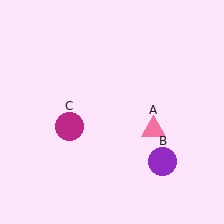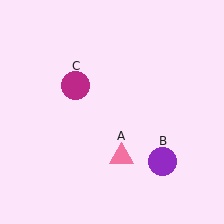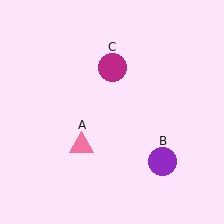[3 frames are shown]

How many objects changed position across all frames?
2 objects changed position: pink triangle (object A), magenta circle (object C).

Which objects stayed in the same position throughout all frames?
Purple circle (object B) remained stationary.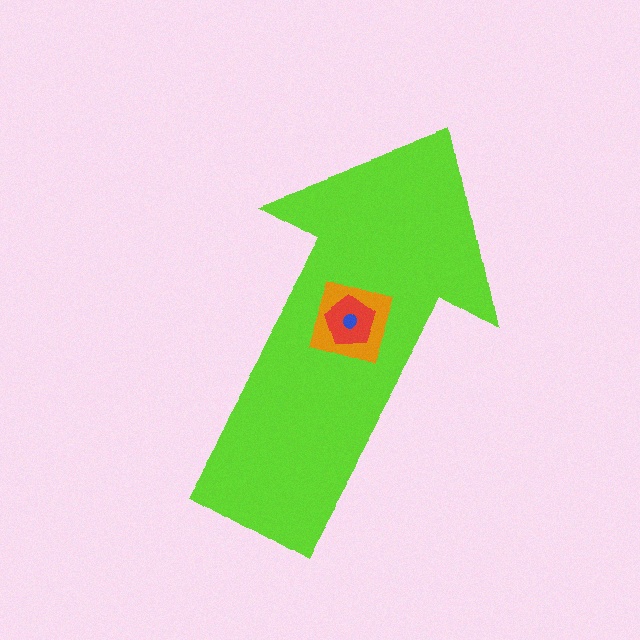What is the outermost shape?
The lime arrow.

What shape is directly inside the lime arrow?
The orange square.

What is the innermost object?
The blue circle.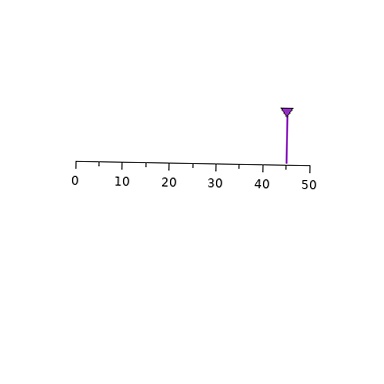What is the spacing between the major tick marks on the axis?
The major ticks are spaced 10 apart.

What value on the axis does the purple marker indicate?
The marker indicates approximately 45.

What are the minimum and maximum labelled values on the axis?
The axis runs from 0 to 50.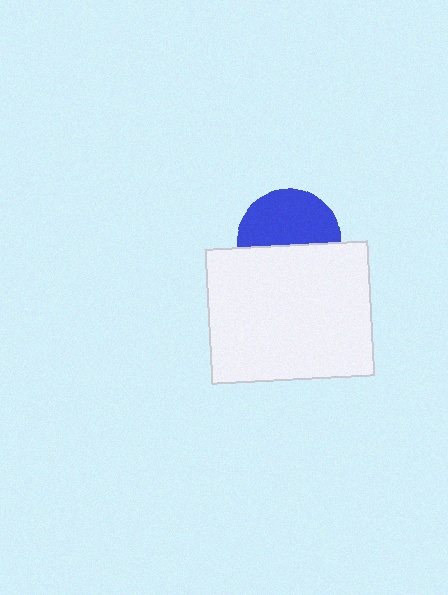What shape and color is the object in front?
The object in front is a white rectangle.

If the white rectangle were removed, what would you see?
You would see the complete blue circle.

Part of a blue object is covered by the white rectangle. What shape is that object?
It is a circle.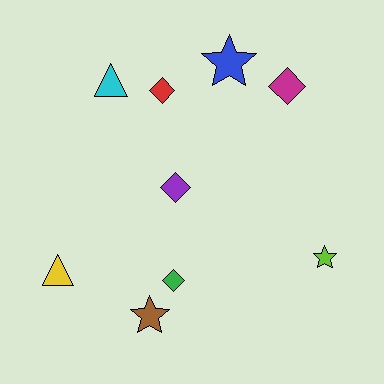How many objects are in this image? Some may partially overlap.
There are 9 objects.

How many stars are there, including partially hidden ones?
There are 3 stars.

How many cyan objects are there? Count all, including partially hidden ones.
There is 1 cyan object.